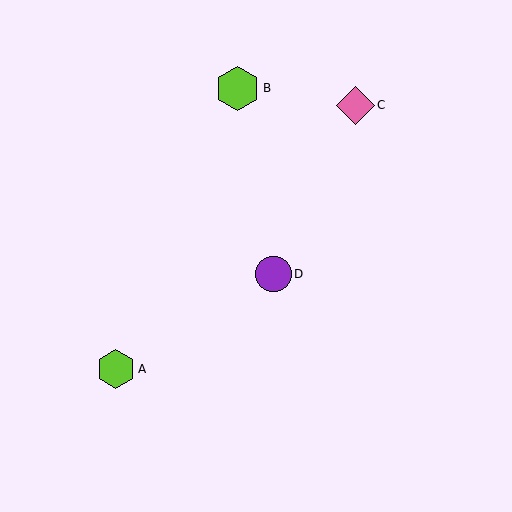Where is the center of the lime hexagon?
The center of the lime hexagon is at (238, 88).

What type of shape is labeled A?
Shape A is a lime hexagon.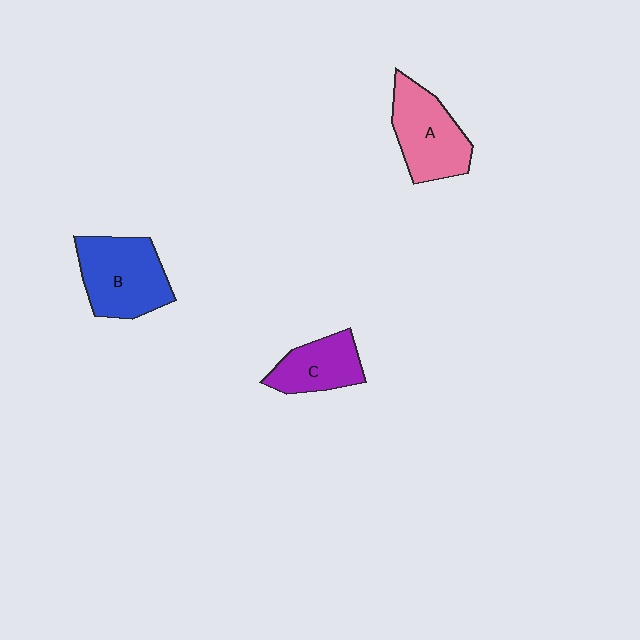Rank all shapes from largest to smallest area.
From largest to smallest: B (blue), A (pink), C (purple).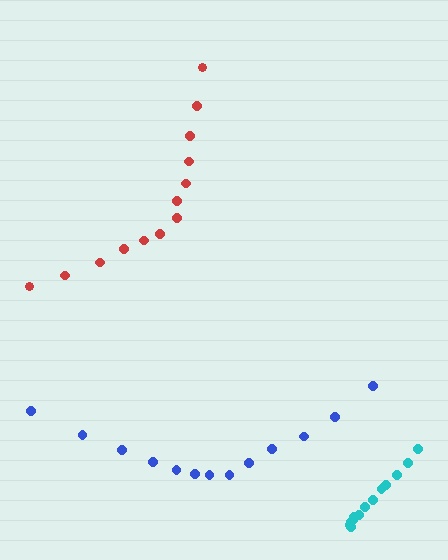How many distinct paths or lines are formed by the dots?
There are 3 distinct paths.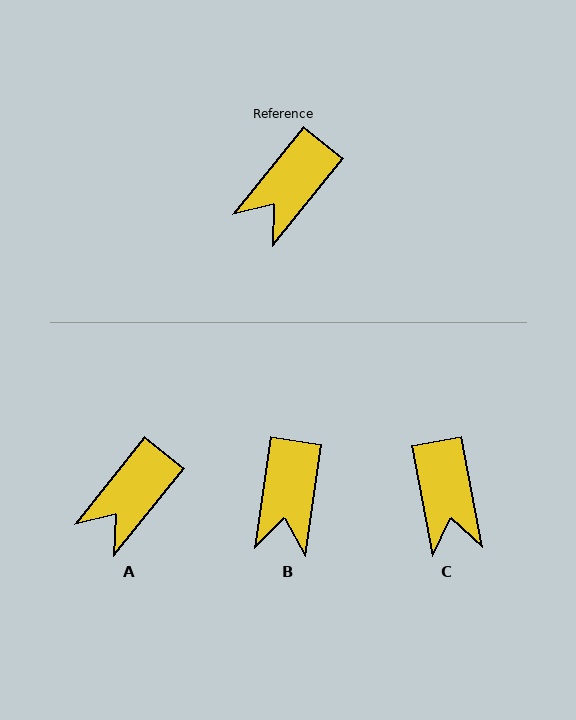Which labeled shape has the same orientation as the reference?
A.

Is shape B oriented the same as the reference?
No, it is off by about 30 degrees.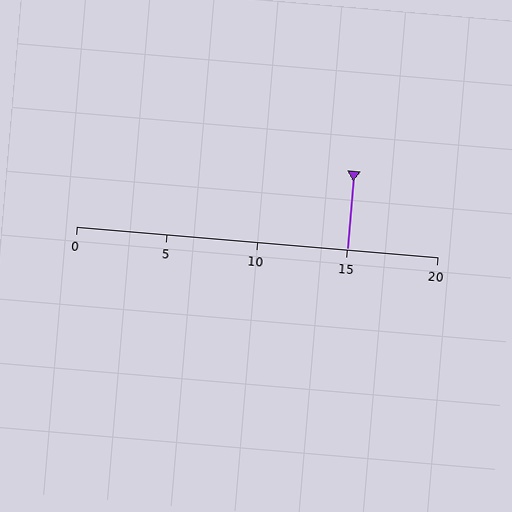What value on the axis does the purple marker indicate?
The marker indicates approximately 15.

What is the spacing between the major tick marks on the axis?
The major ticks are spaced 5 apart.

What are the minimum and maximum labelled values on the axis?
The axis runs from 0 to 20.